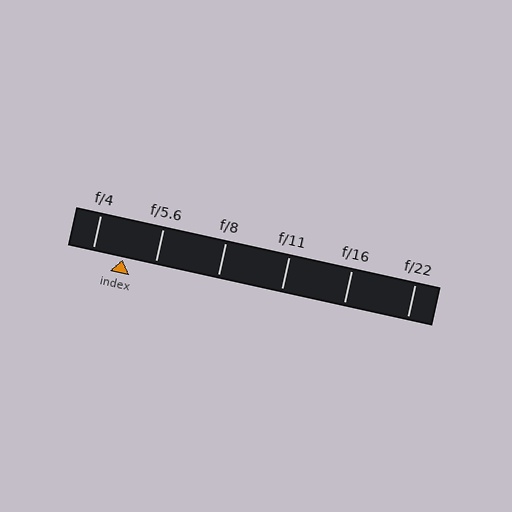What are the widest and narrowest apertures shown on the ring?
The widest aperture shown is f/4 and the narrowest is f/22.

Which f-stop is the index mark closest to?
The index mark is closest to f/4.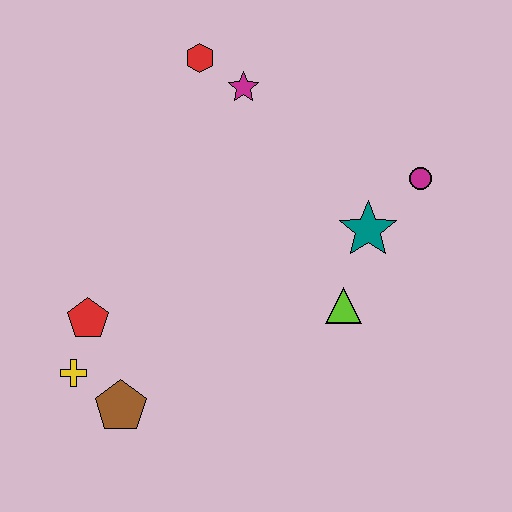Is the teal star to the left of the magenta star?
No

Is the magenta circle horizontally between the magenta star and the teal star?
No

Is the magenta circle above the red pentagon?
Yes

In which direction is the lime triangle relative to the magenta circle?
The lime triangle is below the magenta circle.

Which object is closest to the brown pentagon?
The yellow cross is closest to the brown pentagon.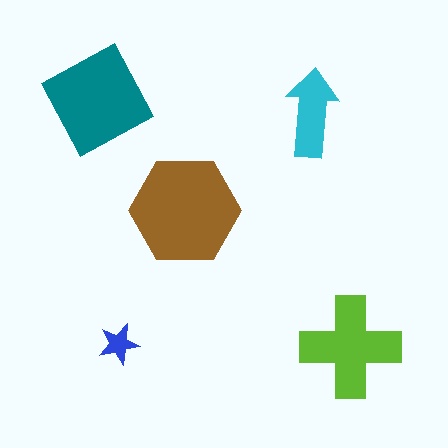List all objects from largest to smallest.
The brown hexagon, the teal square, the lime cross, the cyan arrow, the blue star.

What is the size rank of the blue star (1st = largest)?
5th.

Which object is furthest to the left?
The teal square is leftmost.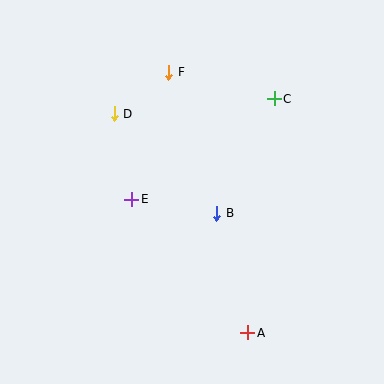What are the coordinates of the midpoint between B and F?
The midpoint between B and F is at (193, 143).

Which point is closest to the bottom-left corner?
Point E is closest to the bottom-left corner.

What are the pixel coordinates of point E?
Point E is at (132, 199).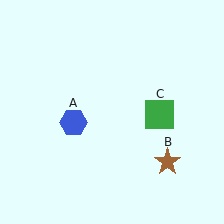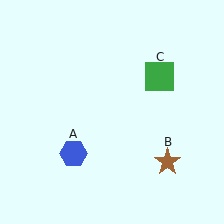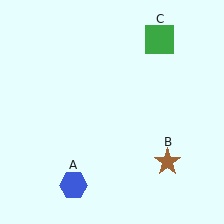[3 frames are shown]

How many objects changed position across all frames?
2 objects changed position: blue hexagon (object A), green square (object C).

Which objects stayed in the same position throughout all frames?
Brown star (object B) remained stationary.